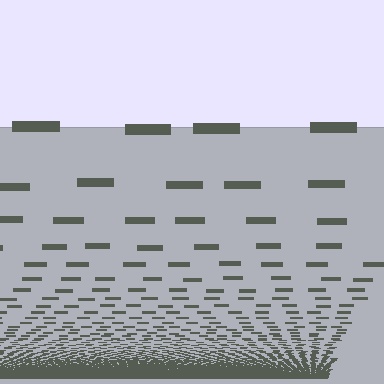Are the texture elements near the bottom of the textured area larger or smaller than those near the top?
Smaller. The gradient is inverted — elements near the bottom are smaller and denser.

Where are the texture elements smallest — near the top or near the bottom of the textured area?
Near the bottom.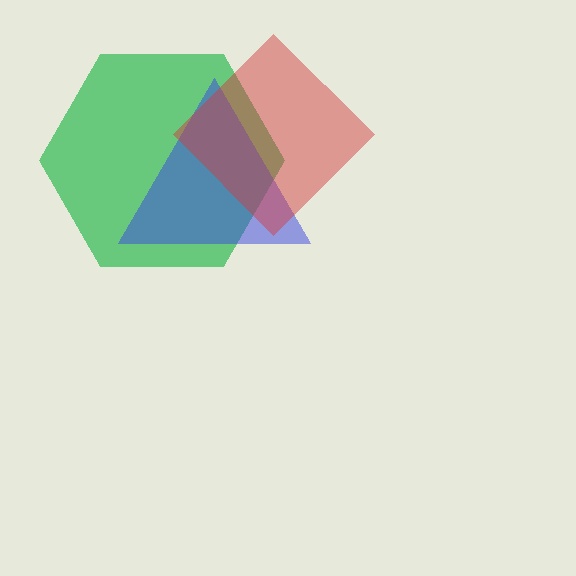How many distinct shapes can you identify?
There are 3 distinct shapes: a green hexagon, a blue triangle, a red diamond.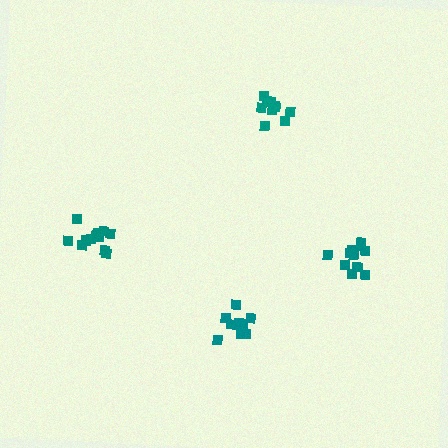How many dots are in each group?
Group 1: 10 dots, Group 2: 10 dots, Group 3: 12 dots, Group 4: 11 dots (43 total).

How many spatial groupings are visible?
There are 4 spatial groupings.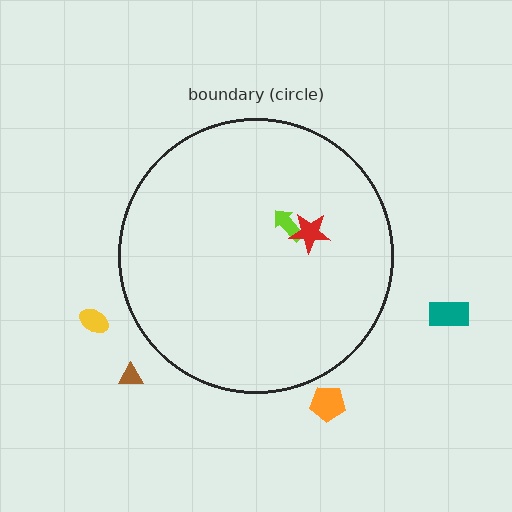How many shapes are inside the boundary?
2 inside, 4 outside.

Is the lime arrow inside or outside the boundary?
Inside.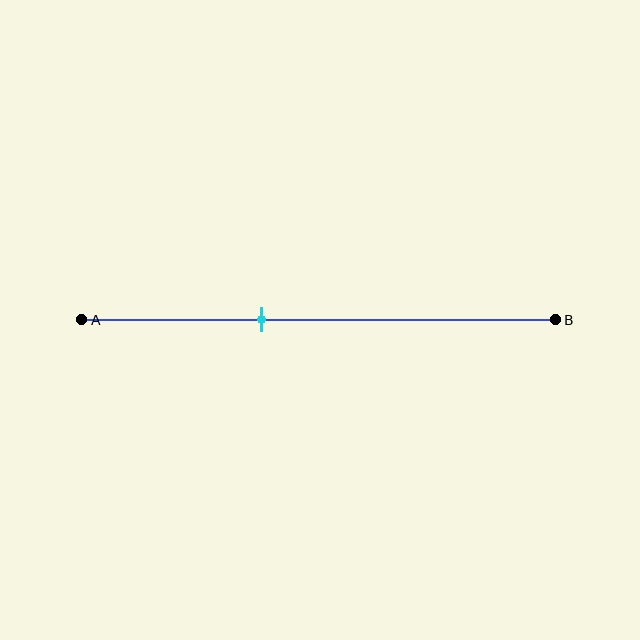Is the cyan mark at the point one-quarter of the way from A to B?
No, the mark is at about 40% from A, not at the 25% one-quarter point.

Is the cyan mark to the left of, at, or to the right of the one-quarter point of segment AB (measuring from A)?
The cyan mark is to the right of the one-quarter point of segment AB.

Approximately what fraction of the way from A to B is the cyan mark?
The cyan mark is approximately 40% of the way from A to B.